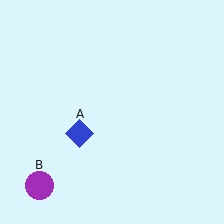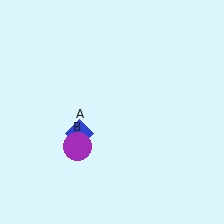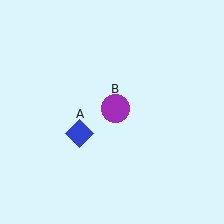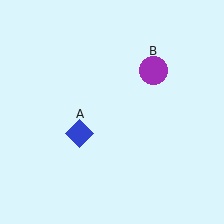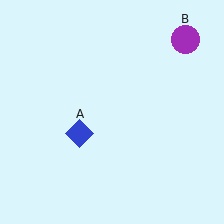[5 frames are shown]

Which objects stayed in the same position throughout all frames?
Blue diamond (object A) remained stationary.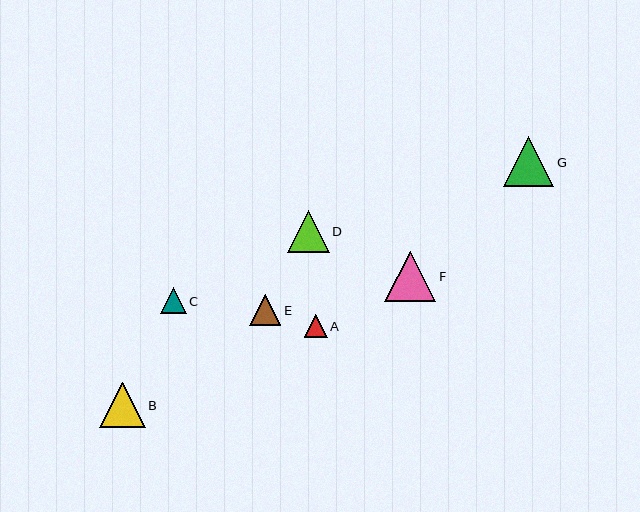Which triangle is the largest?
Triangle F is the largest with a size of approximately 51 pixels.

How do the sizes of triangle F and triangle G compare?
Triangle F and triangle G are approximately the same size.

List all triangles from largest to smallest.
From largest to smallest: F, G, B, D, E, C, A.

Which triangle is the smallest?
Triangle A is the smallest with a size of approximately 23 pixels.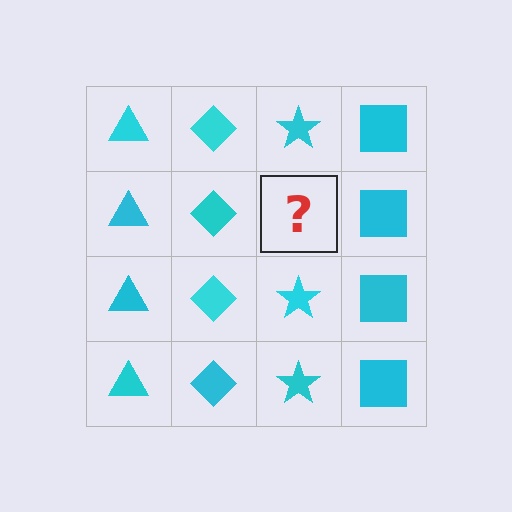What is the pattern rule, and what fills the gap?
The rule is that each column has a consistent shape. The gap should be filled with a cyan star.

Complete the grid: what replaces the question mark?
The question mark should be replaced with a cyan star.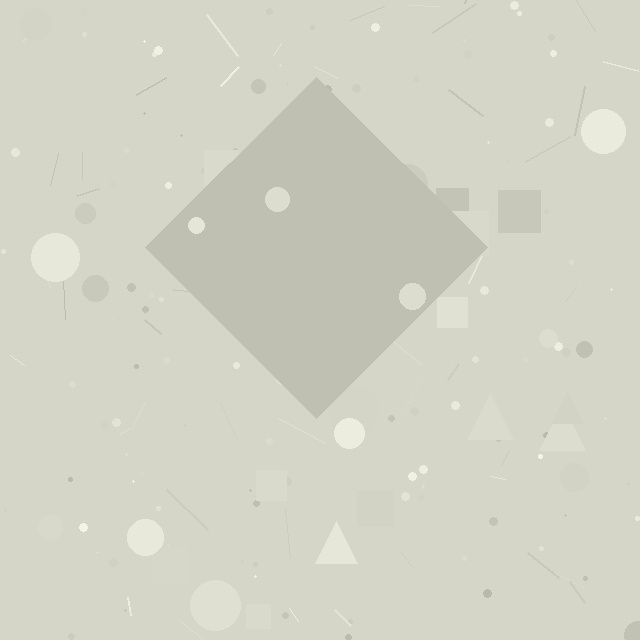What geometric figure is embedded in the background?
A diamond is embedded in the background.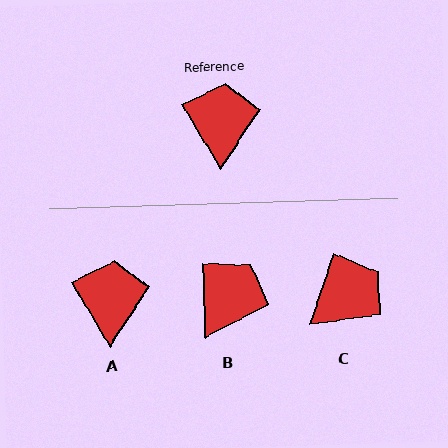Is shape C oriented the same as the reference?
No, it is off by about 49 degrees.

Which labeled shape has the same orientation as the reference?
A.